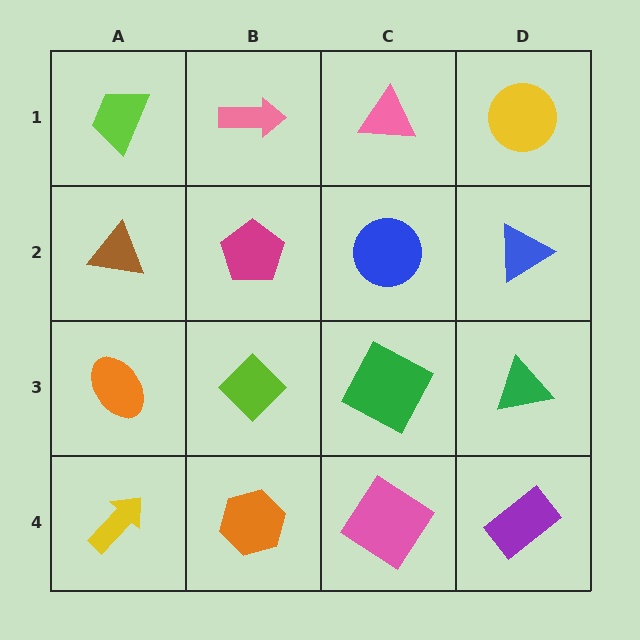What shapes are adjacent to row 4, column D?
A green triangle (row 3, column D), a pink diamond (row 4, column C).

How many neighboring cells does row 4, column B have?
3.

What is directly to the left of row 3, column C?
A lime diamond.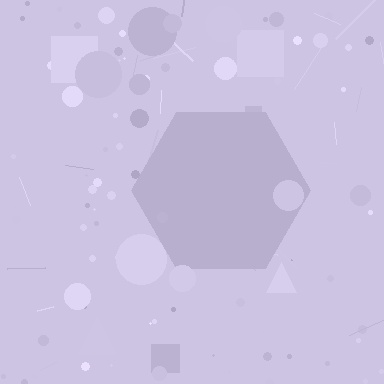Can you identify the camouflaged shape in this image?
The camouflaged shape is a hexagon.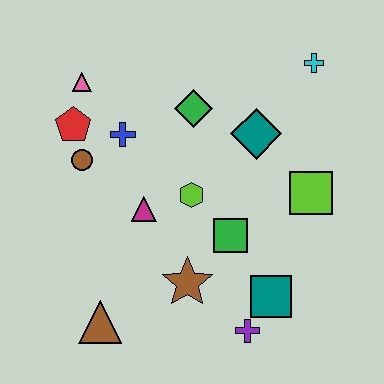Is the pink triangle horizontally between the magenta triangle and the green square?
No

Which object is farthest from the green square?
The pink triangle is farthest from the green square.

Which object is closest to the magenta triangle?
The lime hexagon is closest to the magenta triangle.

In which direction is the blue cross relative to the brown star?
The blue cross is above the brown star.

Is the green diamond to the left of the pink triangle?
No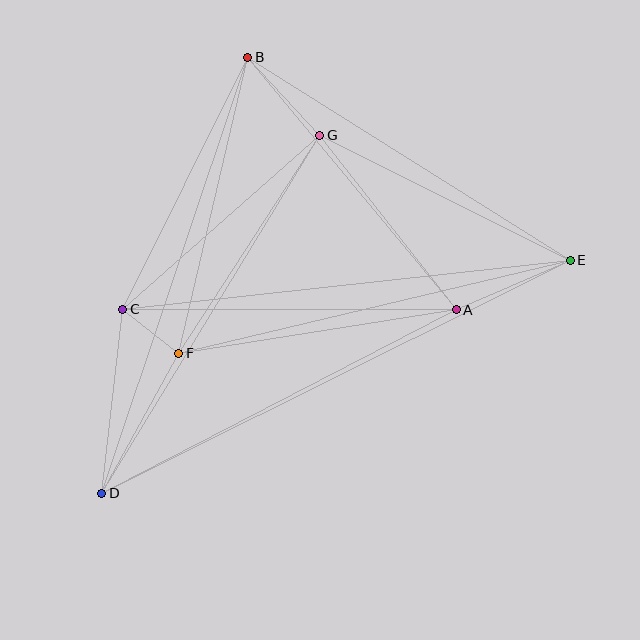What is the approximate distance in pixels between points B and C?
The distance between B and C is approximately 281 pixels.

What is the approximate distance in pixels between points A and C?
The distance between A and C is approximately 333 pixels.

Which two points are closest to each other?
Points C and F are closest to each other.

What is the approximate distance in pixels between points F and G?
The distance between F and G is approximately 260 pixels.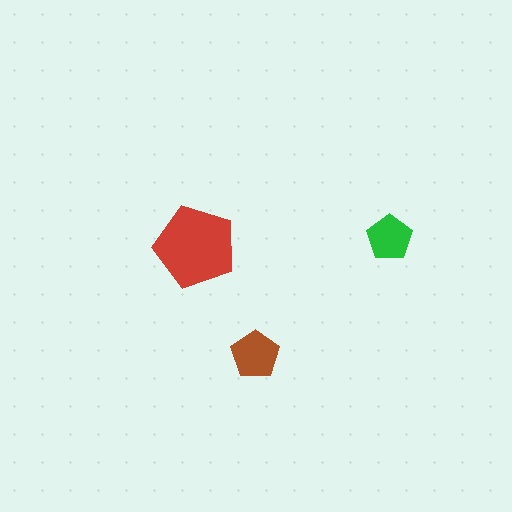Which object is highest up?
The green pentagon is topmost.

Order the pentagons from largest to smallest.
the red one, the brown one, the green one.